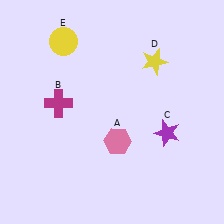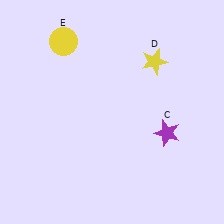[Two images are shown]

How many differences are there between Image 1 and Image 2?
There are 2 differences between the two images.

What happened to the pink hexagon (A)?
The pink hexagon (A) was removed in Image 2. It was in the bottom-right area of Image 1.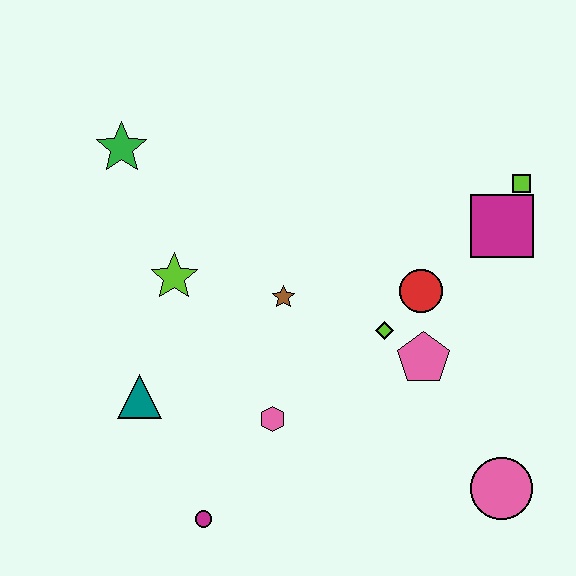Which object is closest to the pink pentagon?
The lime diamond is closest to the pink pentagon.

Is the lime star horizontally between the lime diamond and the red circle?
No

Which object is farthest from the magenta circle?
The lime square is farthest from the magenta circle.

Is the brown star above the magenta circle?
Yes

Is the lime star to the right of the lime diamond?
No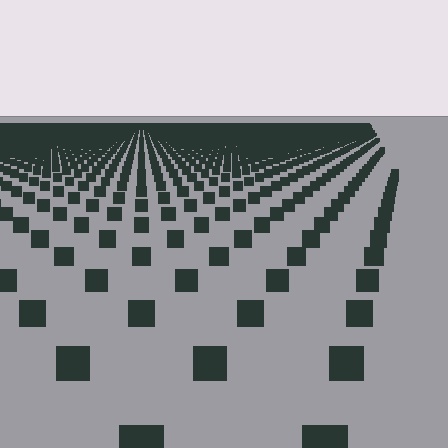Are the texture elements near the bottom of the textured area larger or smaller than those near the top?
Larger. Near the bottom, elements are closer to the viewer and appear at a bigger on-screen size.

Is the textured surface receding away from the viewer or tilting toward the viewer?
The surface is receding away from the viewer. Texture elements get smaller and denser toward the top.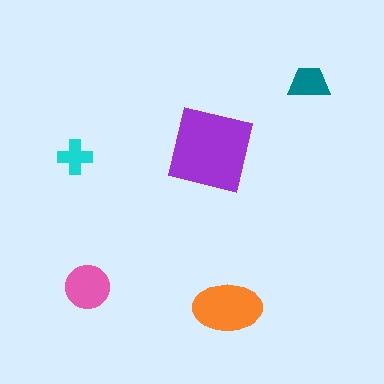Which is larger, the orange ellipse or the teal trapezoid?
The orange ellipse.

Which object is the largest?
The purple square.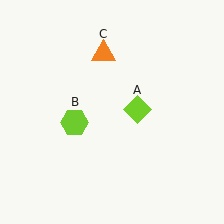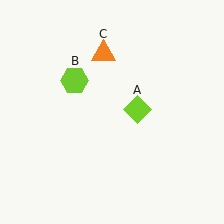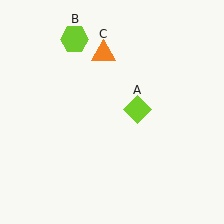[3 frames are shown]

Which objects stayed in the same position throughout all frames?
Lime diamond (object A) and orange triangle (object C) remained stationary.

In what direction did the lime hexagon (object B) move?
The lime hexagon (object B) moved up.